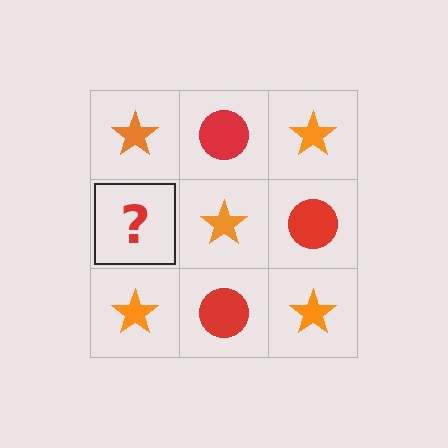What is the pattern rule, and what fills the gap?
The rule is that it alternates orange star and red circle in a checkerboard pattern. The gap should be filled with a red circle.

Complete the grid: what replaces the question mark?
The question mark should be replaced with a red circle.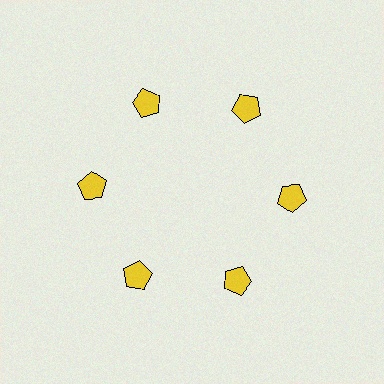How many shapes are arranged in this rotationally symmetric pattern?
There are 6 shapes, arranged in 6 groups of 1.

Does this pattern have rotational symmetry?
Yes, this pattern has 6-fold rotational symmetry. It looks the same after rotating 60 degrees around the center.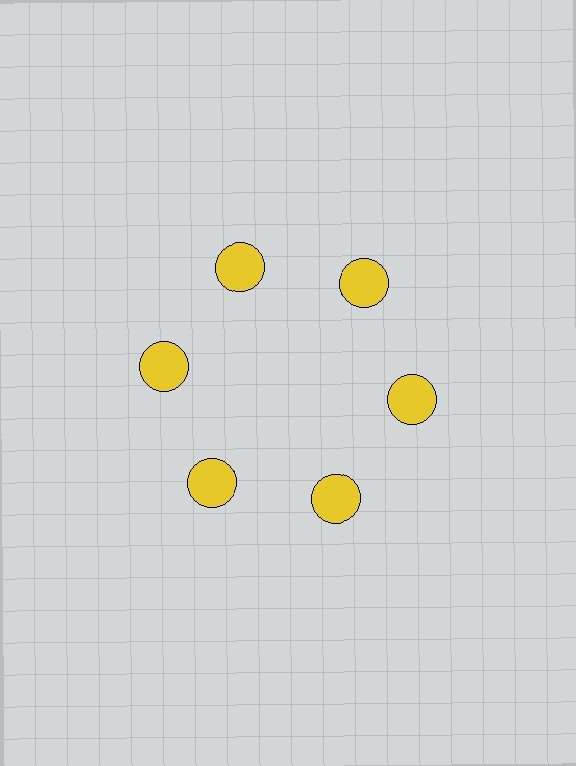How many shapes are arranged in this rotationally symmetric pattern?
There are 6 shapes, arranged in 6 groups of 1.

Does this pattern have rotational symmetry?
Yes, this pattern has 6-fold rotational symmetry. It looks the same after rotating 60 degrees around the center.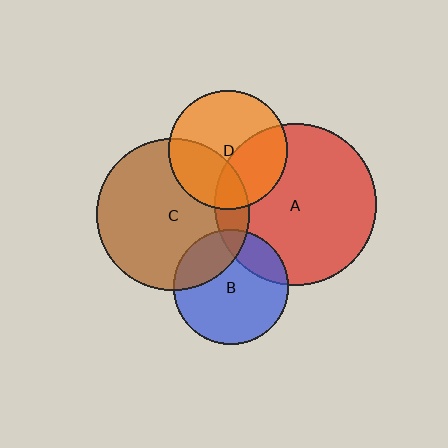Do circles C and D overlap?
Yes.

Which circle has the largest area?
Circle A (red).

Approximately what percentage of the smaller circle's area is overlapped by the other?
Approximately 35%.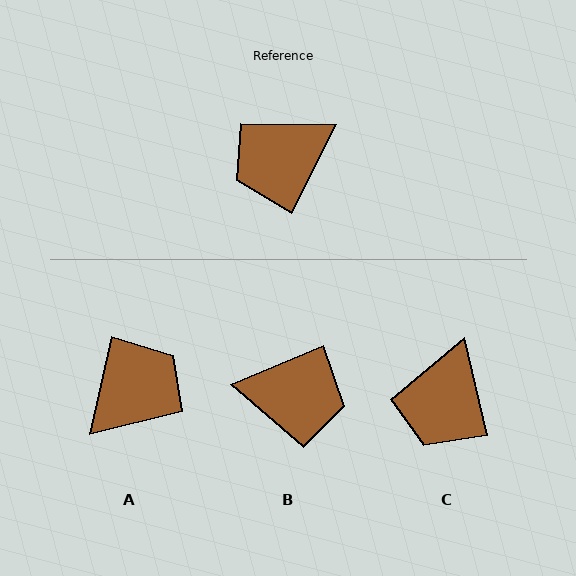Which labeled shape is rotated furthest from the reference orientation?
A, about 166 degrees away.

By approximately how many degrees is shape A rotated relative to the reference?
Approximately 166 degrees clockwise.